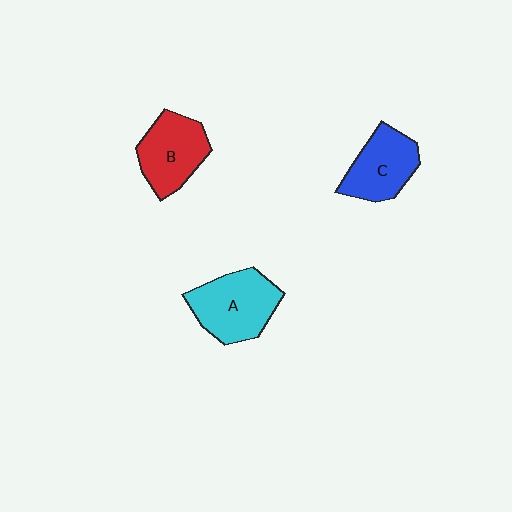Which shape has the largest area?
Shape A (cyan).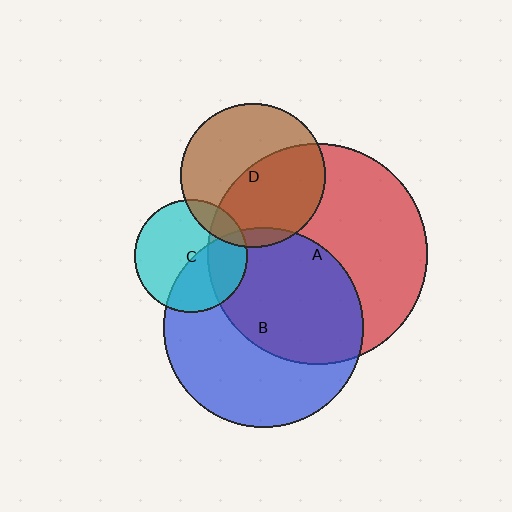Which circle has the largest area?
Circle A (red).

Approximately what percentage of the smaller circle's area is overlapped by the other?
Approximately 50%.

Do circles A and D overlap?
Yes.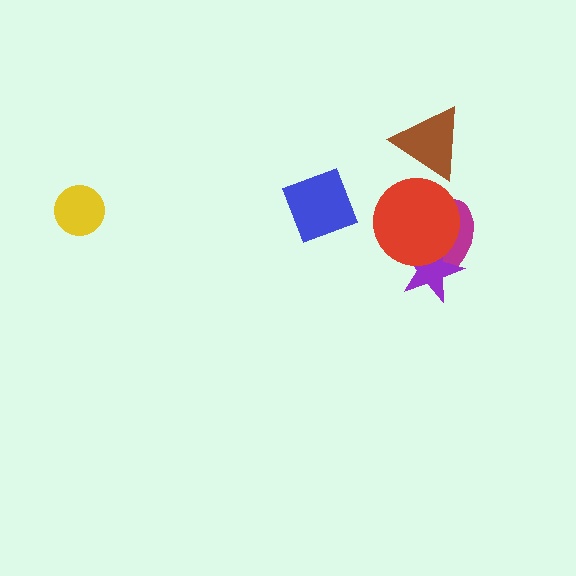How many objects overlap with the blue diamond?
0 objects overlap with the blue diamond.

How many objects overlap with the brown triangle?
0 objects overlap with the brown triangle.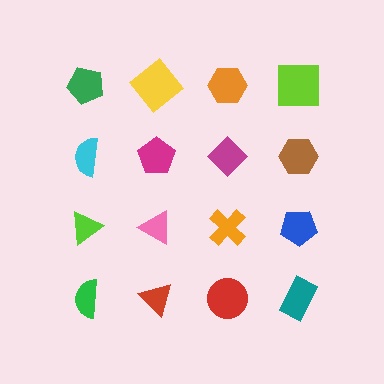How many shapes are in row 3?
4 shapes.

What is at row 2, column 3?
A magenta diamond.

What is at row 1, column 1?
A green pentagon.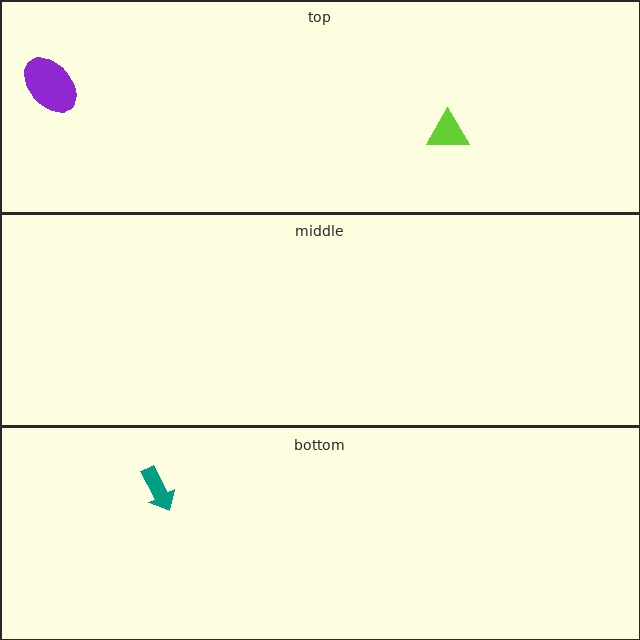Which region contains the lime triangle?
The top region.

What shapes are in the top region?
The purple ellipse, the lime triangle.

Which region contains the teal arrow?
The bottom region.